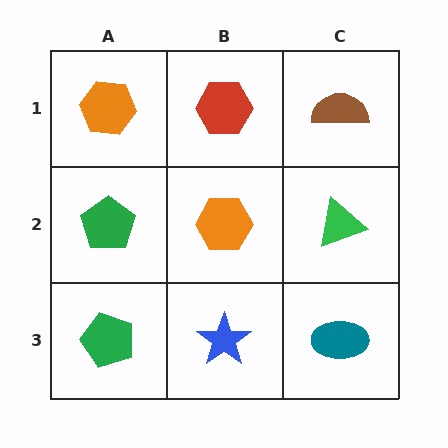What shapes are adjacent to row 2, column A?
An orange hexagon (row 1, column A), a green pentagon (row 3, column A), an orange hexagon (row 2, column B).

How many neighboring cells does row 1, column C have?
2.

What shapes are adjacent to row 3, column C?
A green triangle (row 2, column C), a blue star (row 3, column B).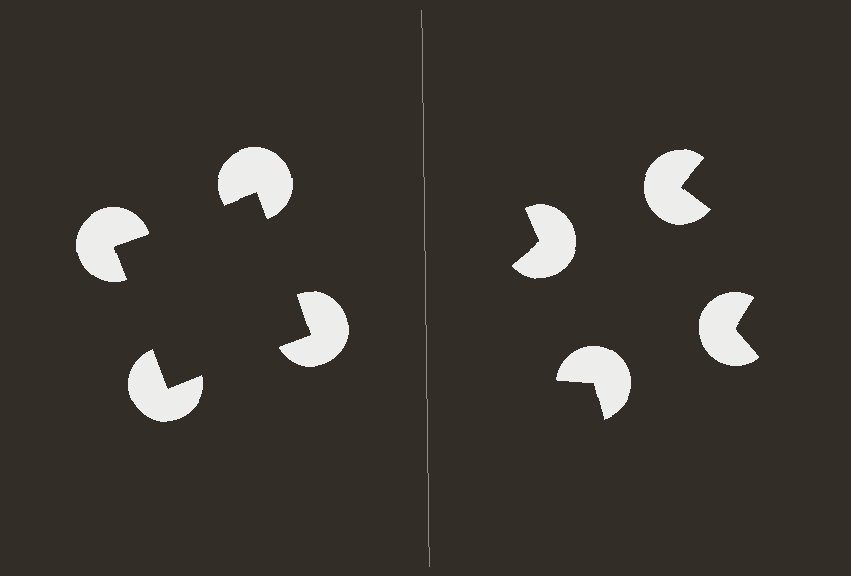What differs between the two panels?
The pac-man discs are positioned identically on both sides; only the wedge orientations differ. On the left they align to a square; on the right they are misaligned.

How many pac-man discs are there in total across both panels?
8 — 4 on each side.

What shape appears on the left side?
An illusory square.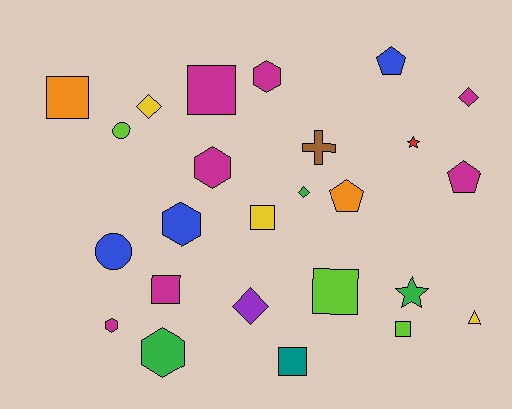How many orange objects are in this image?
There are 2 orange objects.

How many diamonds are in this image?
There are 4 diamonds.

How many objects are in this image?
There are 25 objects.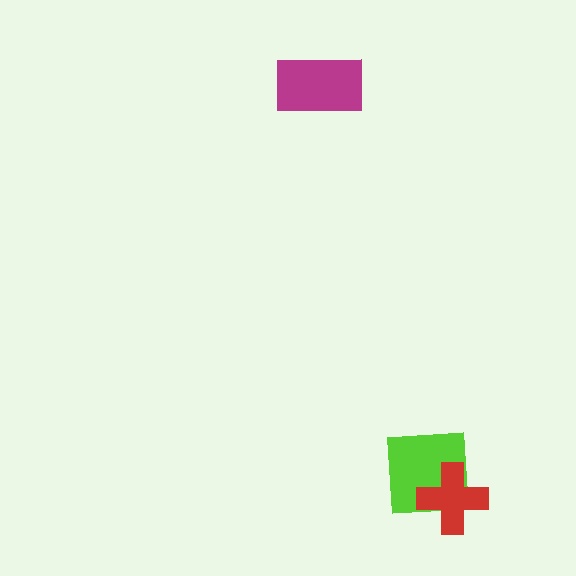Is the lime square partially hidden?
Yes, it is partially covered by another shape.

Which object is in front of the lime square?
The red cross is in front of the lime square.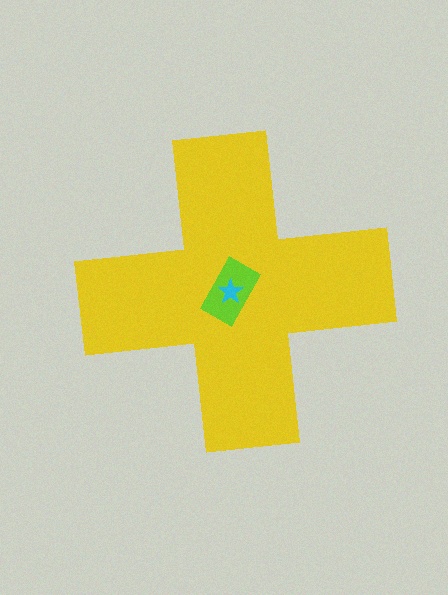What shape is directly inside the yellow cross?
The lime rectangle.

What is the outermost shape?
The yellow cross.